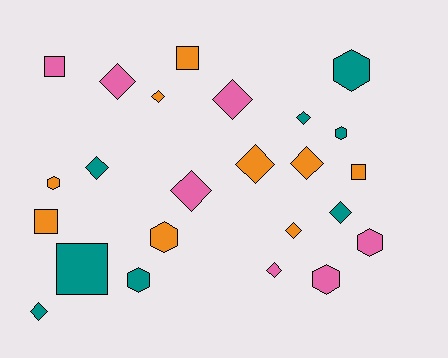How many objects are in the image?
There are 24 objects.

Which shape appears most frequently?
Diamond, with 12 objects.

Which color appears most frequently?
Orange, with 9 objects.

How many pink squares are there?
There is 1 pink square.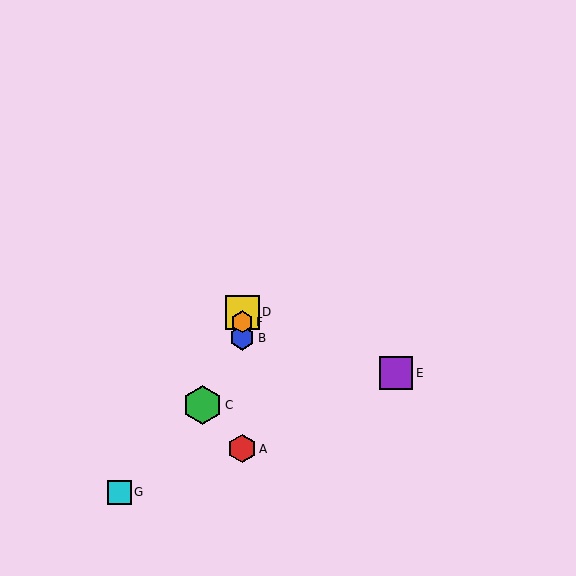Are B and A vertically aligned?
Yes, both are at x≈242.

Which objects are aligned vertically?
Objects A, B, D, F are aligned vertically.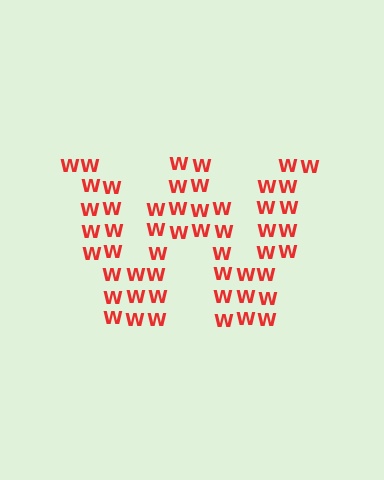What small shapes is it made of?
It is made of small letter W's.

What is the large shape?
The large shape is the letter W.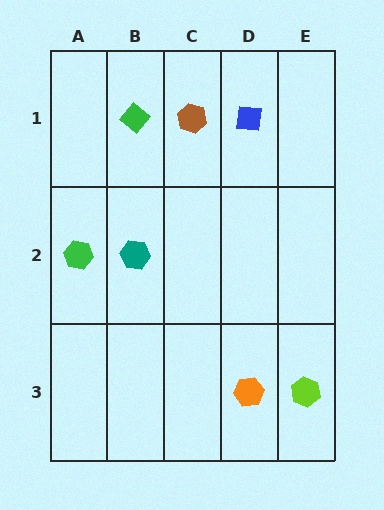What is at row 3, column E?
A lime hexagon.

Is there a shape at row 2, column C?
No, that cell is empty.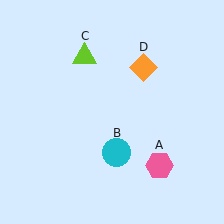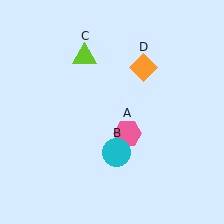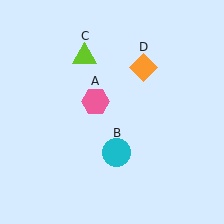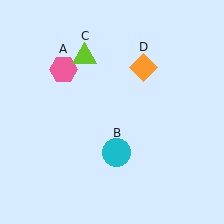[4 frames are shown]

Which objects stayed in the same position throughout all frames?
Cyan circle (object B) and lime triangle (object C) and orange diamond (object D) remained stationary.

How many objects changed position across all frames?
1 object changed position: pink hexagon (object A).